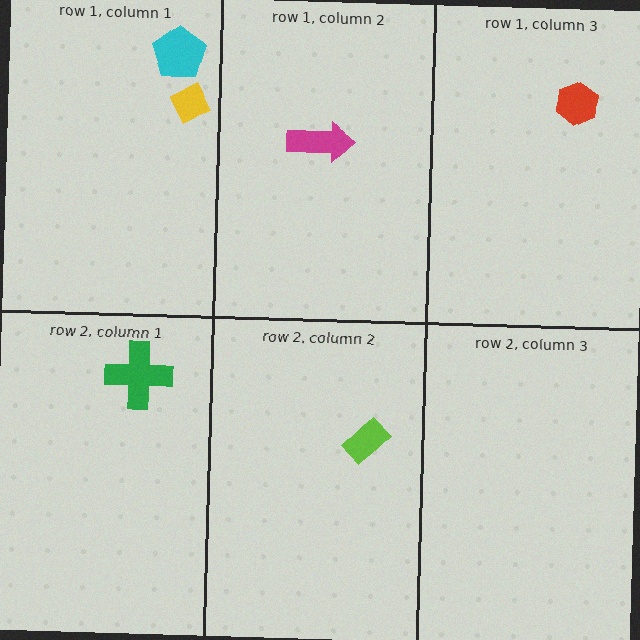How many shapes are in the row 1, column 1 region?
2.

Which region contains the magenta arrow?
The row 1, column 2 region.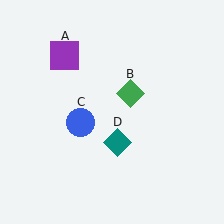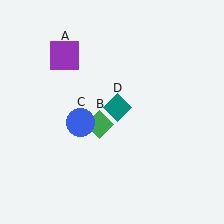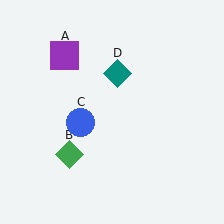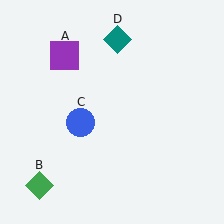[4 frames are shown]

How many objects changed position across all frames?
2 objects changed position: green diamond (object B), teal diamond (object D).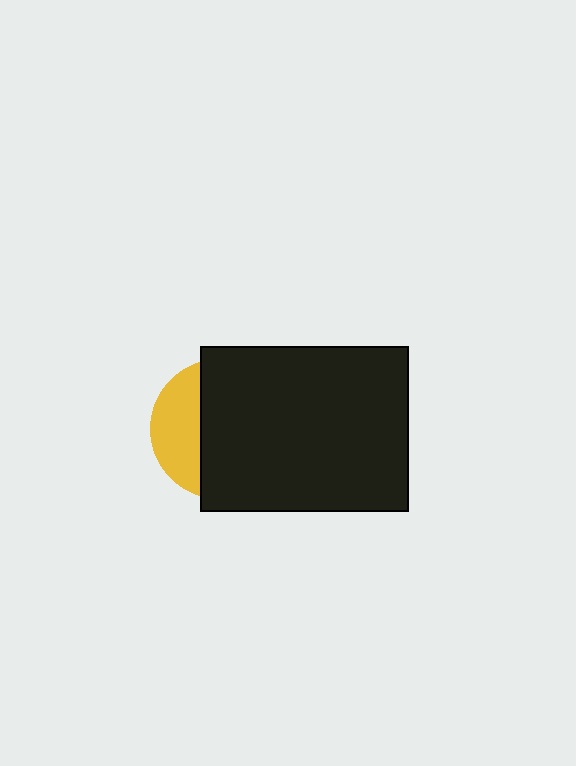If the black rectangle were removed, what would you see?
You would see the complete yellow circle.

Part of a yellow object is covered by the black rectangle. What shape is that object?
It is a circle.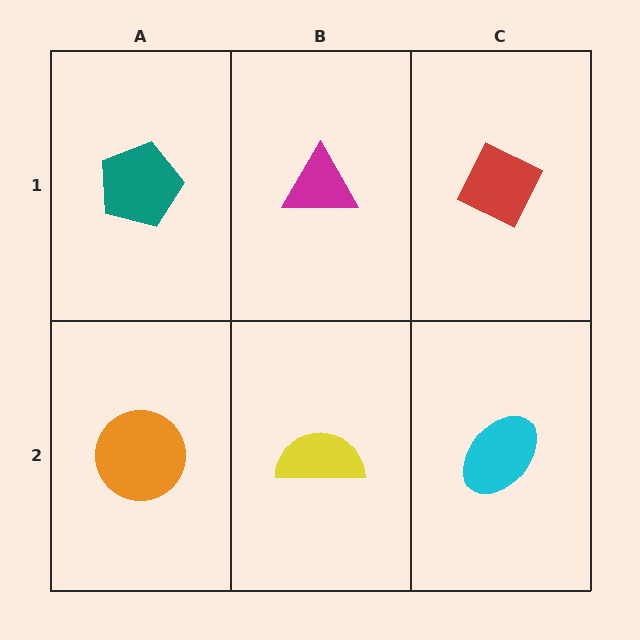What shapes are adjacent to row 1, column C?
A cyan ellipse (row 2, column C), a magenta triangle (row 1, column B).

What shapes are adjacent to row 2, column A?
A teal pentagon (row 1, column A), a yellow semicircle (row 2, column B).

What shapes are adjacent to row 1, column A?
An orange circle (row 2, column A), a magenta triangle (row 1, column B).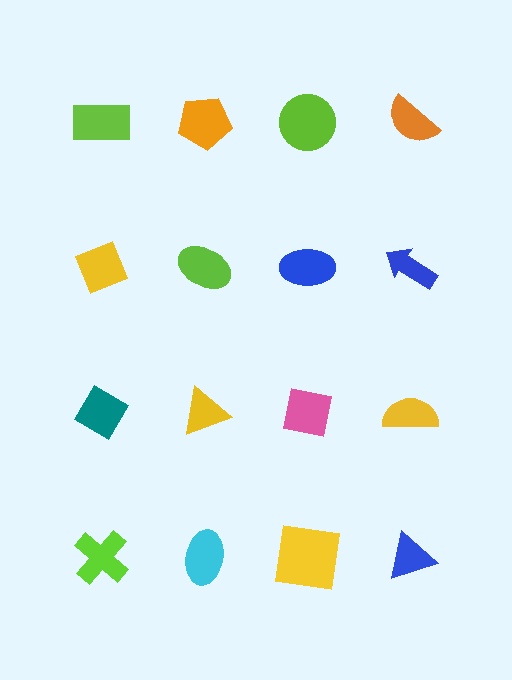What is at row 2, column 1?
A yellow diamond.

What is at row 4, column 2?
A cyan ellipse.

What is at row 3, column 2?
A yellow triangle.